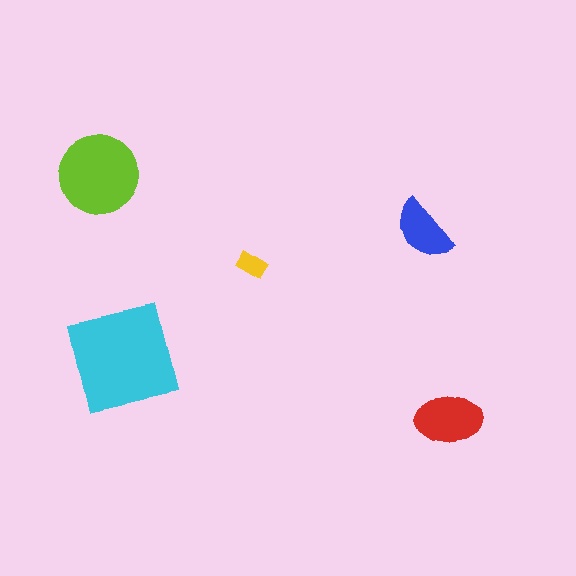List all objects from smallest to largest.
The yellow rectangle, the blue semicircle, the red ellipse, the lime circle, the cyan square.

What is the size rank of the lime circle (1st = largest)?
2nd.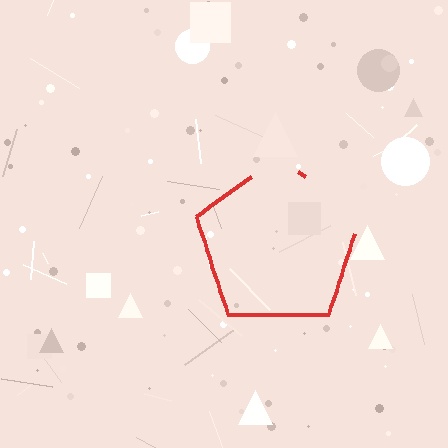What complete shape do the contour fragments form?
The contour fragments form a pentagon.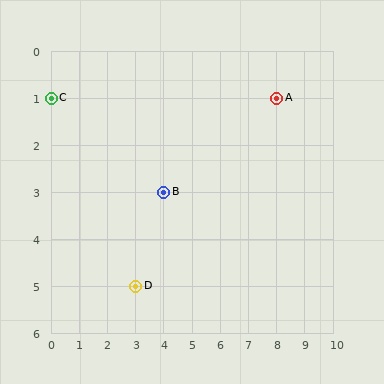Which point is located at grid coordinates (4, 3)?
Point B is at (4, 3).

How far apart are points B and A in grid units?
Points B and A are 4 columns and 2 rows apart (about 4.5 grid units diagonally).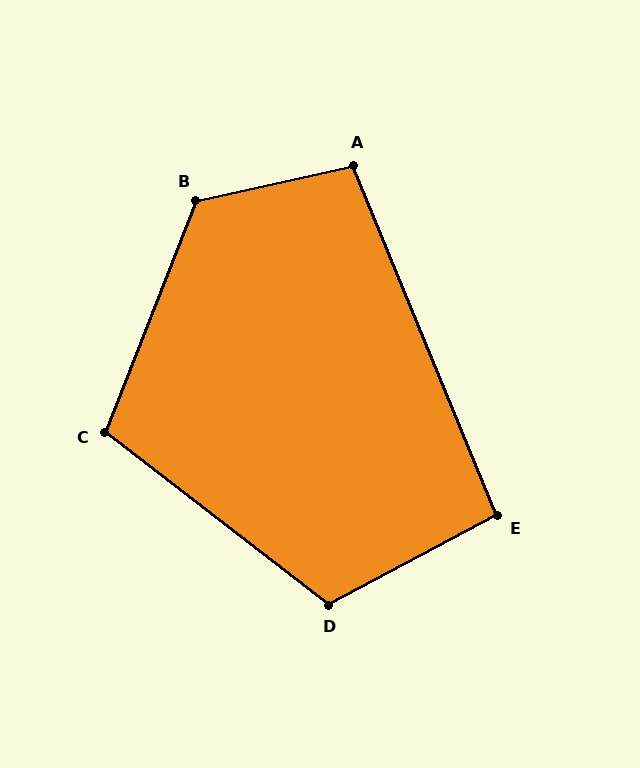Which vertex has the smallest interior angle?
E, at approximately 95 degrees.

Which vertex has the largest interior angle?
B, at approximately 124 degrees.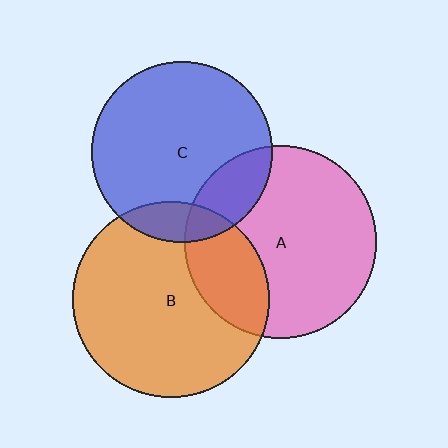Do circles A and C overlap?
Yes.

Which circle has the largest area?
Circle B (orange).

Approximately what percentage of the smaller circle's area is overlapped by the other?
Approximately 20%.